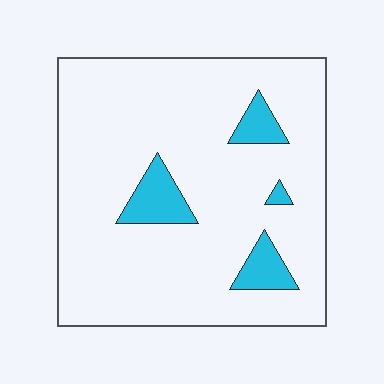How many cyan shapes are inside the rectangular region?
4.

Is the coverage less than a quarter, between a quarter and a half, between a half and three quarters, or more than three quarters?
Less than a quarter.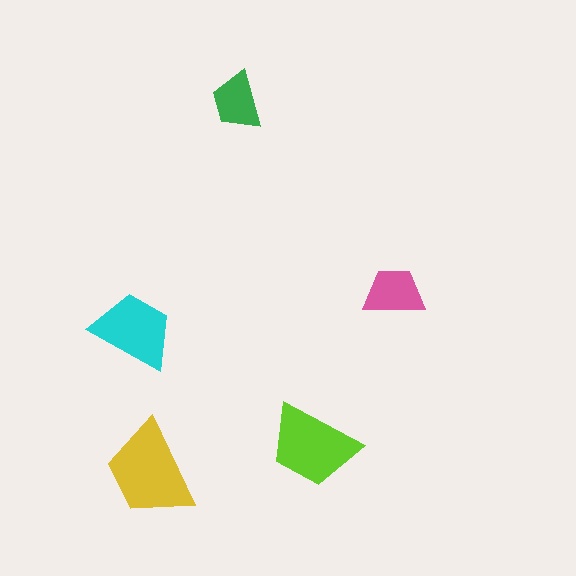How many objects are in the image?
There are 5 objects in the image.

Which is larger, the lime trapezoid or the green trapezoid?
The lime one.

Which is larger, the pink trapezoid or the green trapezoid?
The pink one.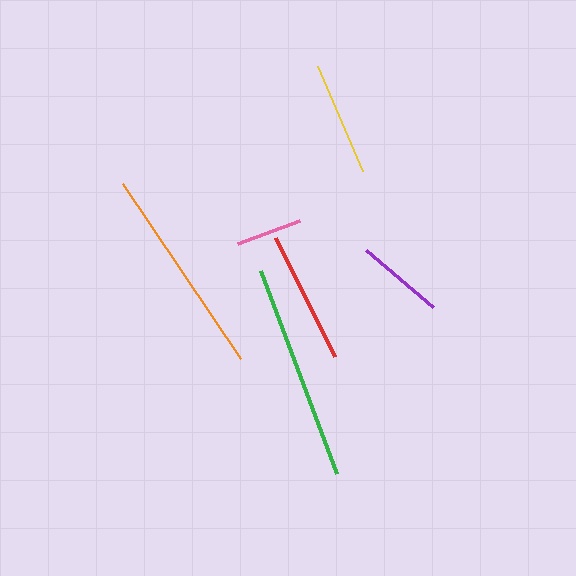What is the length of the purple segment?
The purple segment is approximately 87 pixels long.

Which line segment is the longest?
The green line is the longest at approximately 216 pixels.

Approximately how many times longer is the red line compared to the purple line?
The red line is approximately 1.5 times the length of the purple line.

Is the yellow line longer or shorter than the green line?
The green line is longer than the yellow line.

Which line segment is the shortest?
The pink line is the shortest at approximately 66 pixels.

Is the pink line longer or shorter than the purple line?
The purple line is longer than the pink line.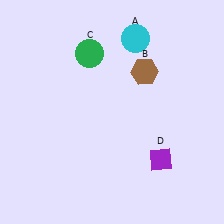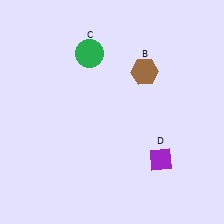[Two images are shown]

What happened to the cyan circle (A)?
The cyan circle (A) was removed in Image 2. It was in the top-right area of Image 1.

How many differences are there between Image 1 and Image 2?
There is 1 difference between the two images.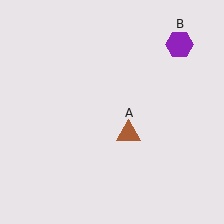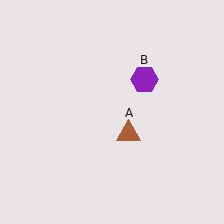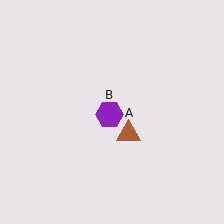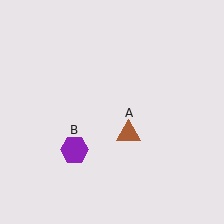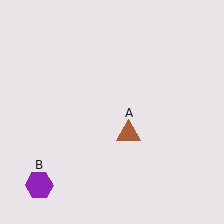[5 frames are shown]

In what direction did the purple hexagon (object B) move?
The purple hexagon (object B) moved down and to the left.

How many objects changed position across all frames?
1 object changed position: purple hexagon (object B).